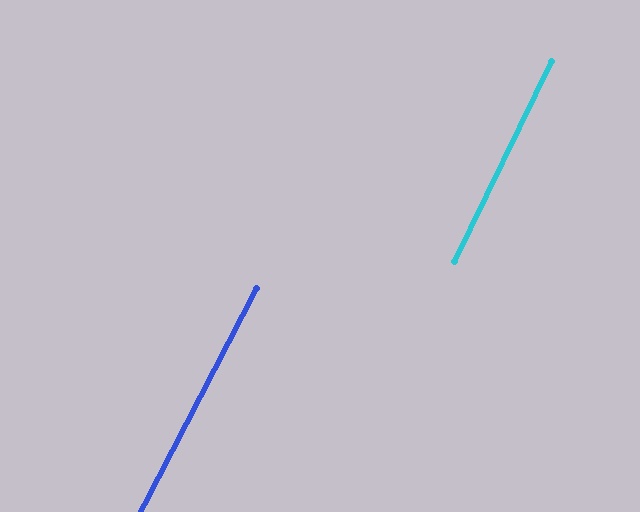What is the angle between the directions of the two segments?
Approximately 2 degrees.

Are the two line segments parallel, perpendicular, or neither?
Parallel — their directions differ by only 1.6°.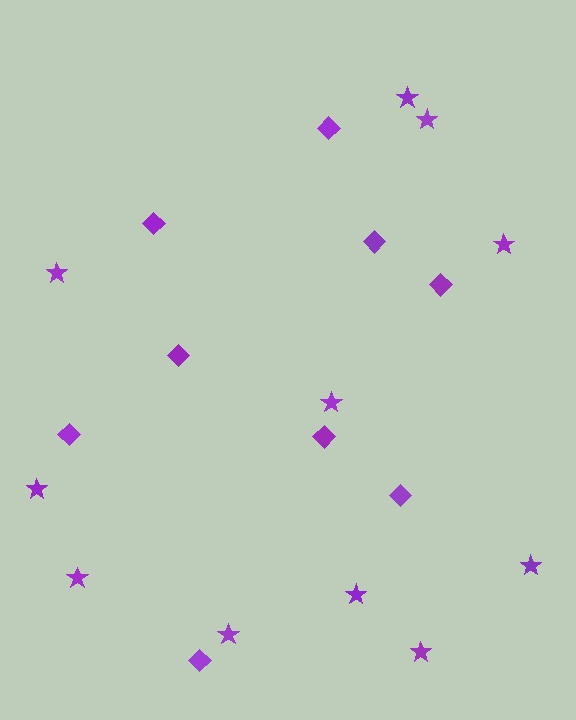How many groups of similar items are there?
There are 2 groups: one group of stars (11) and one group of diamonds (9).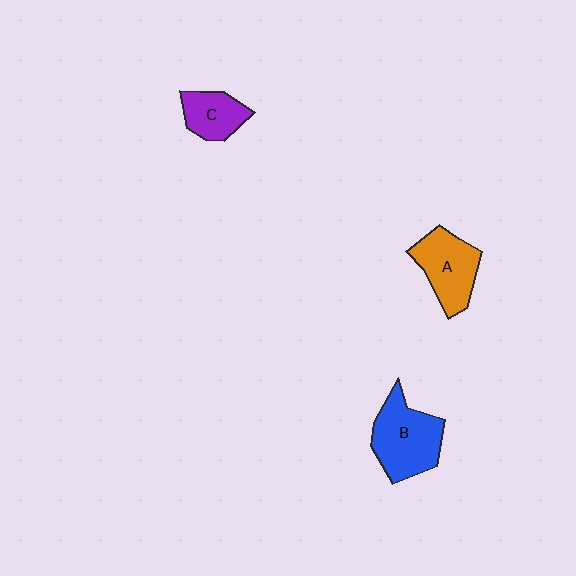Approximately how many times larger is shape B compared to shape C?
Approximately 1.7 times.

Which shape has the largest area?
Shape B (blue).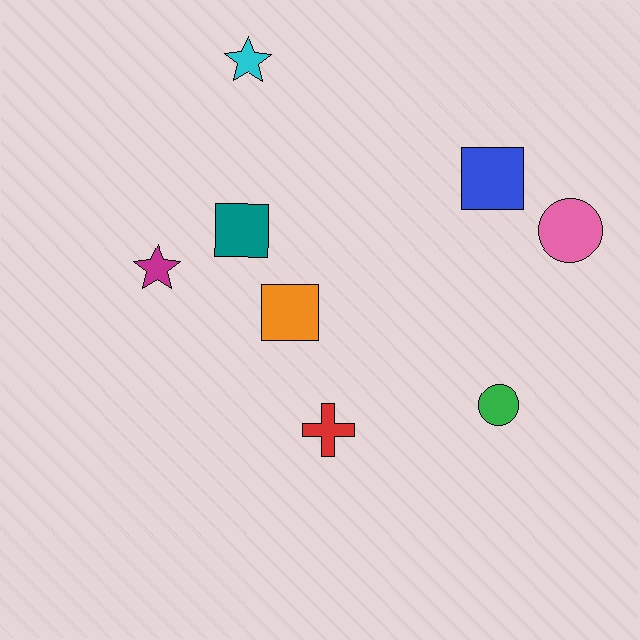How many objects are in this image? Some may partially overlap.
There are 8 objects.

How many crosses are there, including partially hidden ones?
There is 1 cross.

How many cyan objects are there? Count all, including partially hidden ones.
There is 1 cyan object.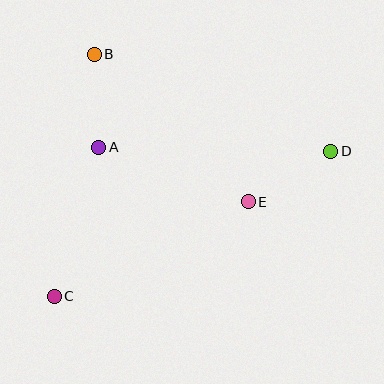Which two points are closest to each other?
Points A and B are closest to each other.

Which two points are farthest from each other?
Points C and D are farthest from each other.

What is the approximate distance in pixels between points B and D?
The distance between B and D is approximately 256 pixels.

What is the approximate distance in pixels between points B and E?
The distance between B and E is approximately 213 pixels.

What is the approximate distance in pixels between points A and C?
The distance between A and C is approximately 156 pixels.